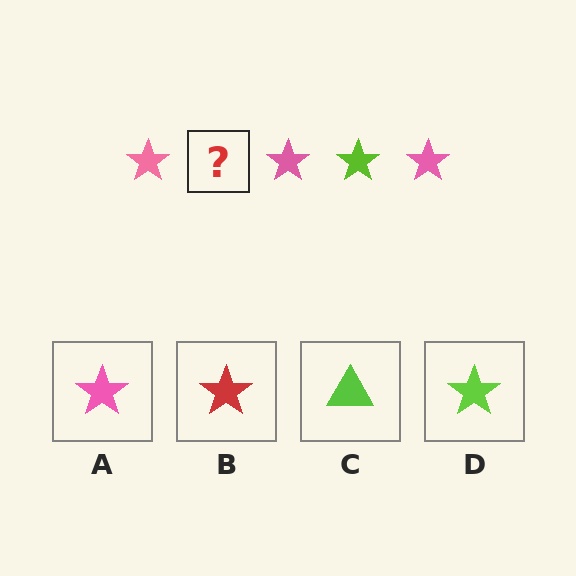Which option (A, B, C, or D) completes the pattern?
D.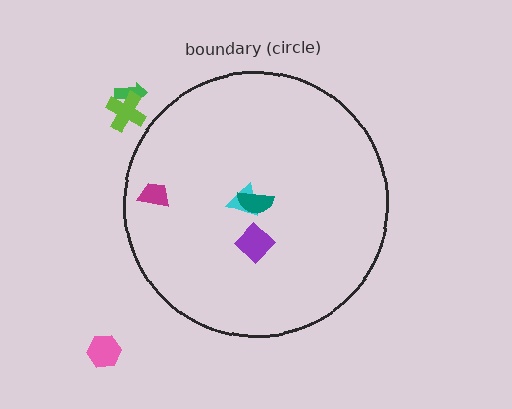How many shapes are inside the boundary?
4 inside, 3 outside.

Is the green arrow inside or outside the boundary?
Outside.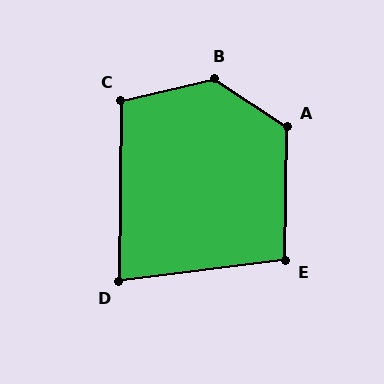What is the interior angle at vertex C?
Approximately 104 degrees (obtuse).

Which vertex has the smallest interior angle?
D, at approximately 82 degrees.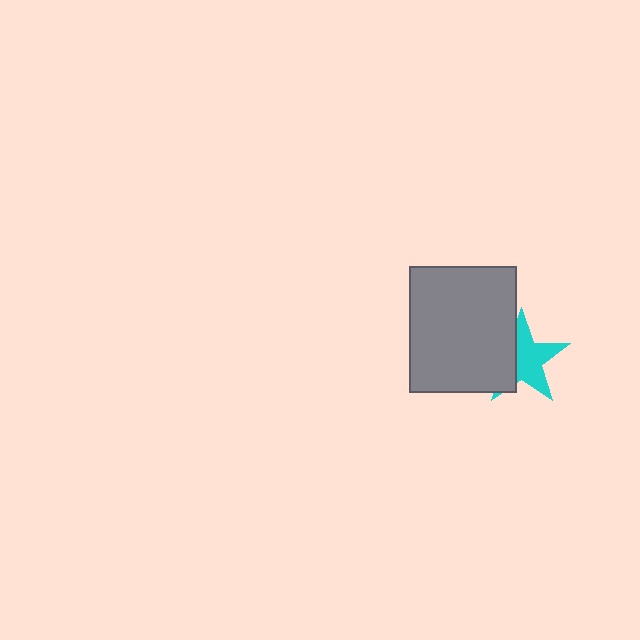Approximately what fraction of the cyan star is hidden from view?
Roughly 40% of the cyan star is hidden behind the gray rectangle.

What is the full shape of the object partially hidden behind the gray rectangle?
The partially hidden object is a cyan star.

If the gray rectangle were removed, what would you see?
You would see the complete cyan star.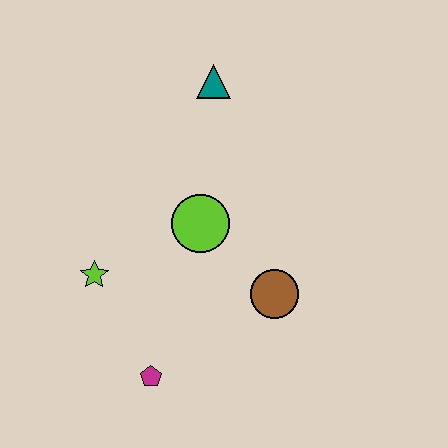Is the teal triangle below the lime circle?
No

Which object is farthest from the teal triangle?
The magenta pentagon is farthest from the teal triangle.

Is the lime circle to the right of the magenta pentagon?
Yes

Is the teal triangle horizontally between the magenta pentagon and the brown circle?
Yes